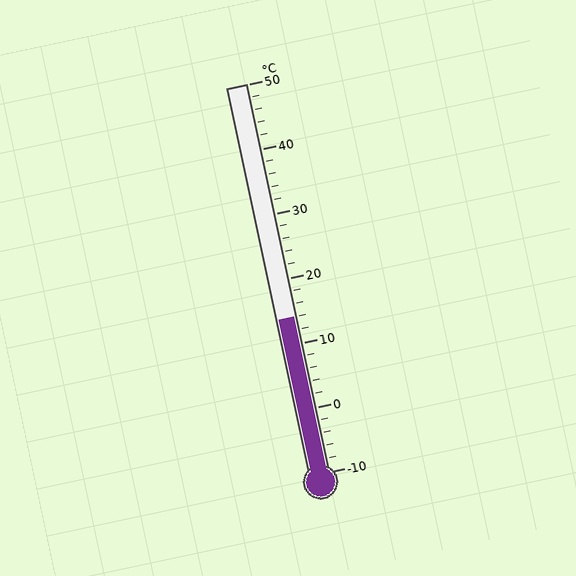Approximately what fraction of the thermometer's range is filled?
The thermometer is filled to approximately 40% of its range.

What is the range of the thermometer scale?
The thermometer scale ranges from -10°C to 50°C.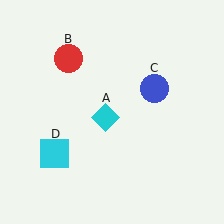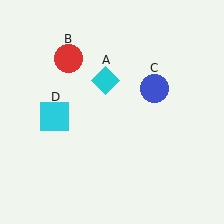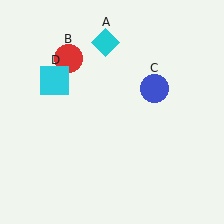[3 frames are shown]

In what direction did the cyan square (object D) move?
The cyan square (object D) moved up.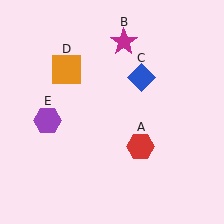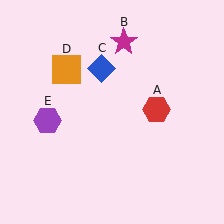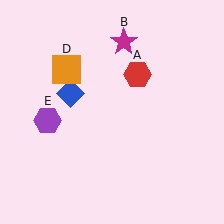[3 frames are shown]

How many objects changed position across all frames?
2 objects changed position: red hexagon (object A), blue diamond (object C).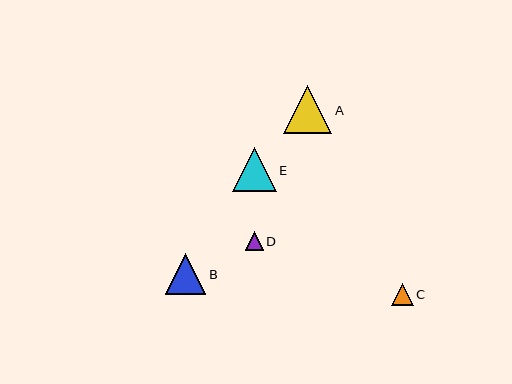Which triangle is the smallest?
Triangle D is the smallest with a size of approximately 18 pixels.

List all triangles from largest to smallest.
From largest to smallest: A, E, B, C, D.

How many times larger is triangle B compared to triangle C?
Triangle B is approximately 1.9 times the size of triangle C.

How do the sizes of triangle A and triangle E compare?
Triangle A and triangle E are approximately the same size.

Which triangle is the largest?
Triangle A is the largest with a size of approximately 48 pixels.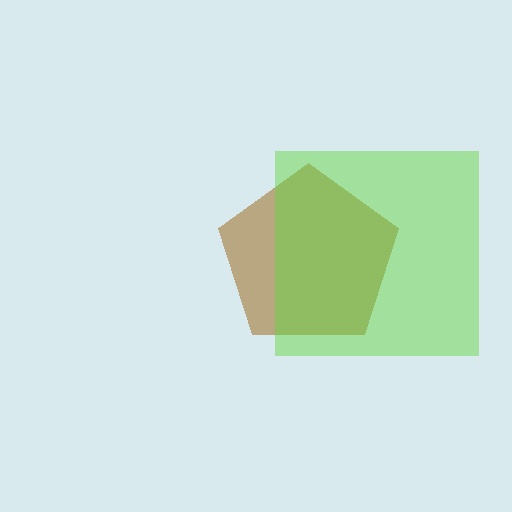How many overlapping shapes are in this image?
There are 2 overlapping shapes in the image.